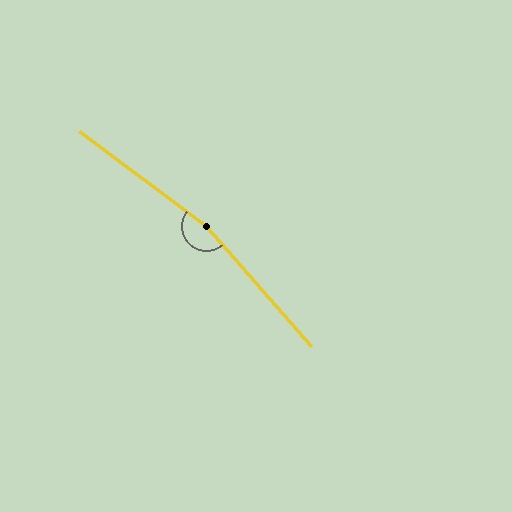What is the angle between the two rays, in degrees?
Approximately 168 degrees.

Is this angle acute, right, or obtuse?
It is obtuse.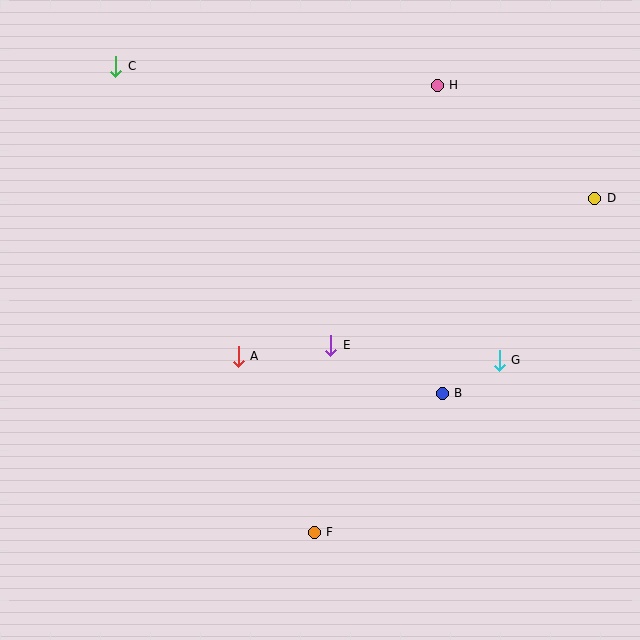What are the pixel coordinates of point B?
Point B is at (442, 393).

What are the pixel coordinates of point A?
Point A is at (238, 356).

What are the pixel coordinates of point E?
Point E is at (331, 345).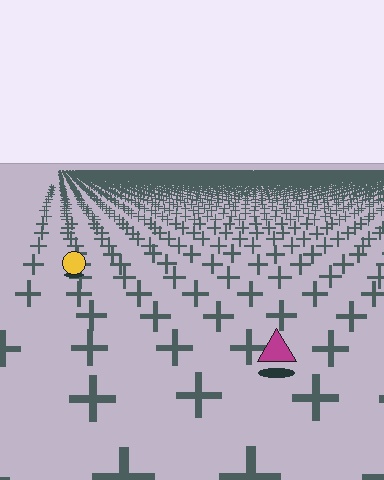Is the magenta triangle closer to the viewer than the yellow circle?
Yes. The magenta triangle is closer — you can tell from the texture gradient: the ground texture is coarser near it.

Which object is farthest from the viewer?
The yellow circle is farthest from the viewer. It appears smaller and the ground texture around it is denser.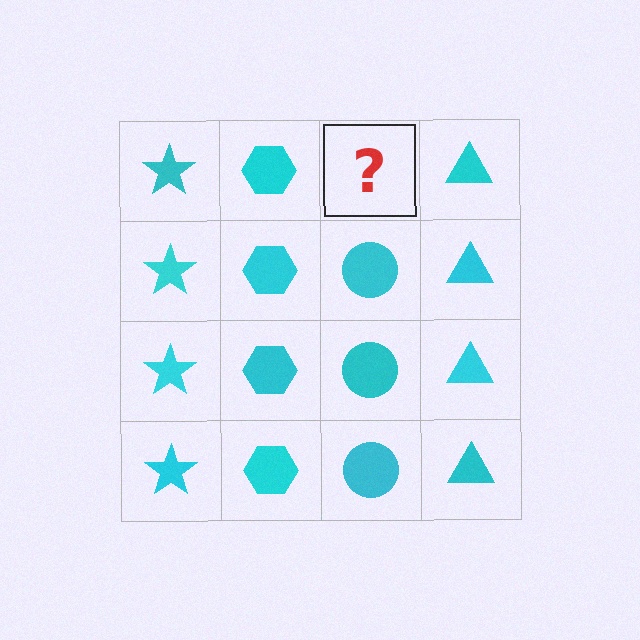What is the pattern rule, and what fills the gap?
The rule is that each column has a consistent shape. The gap should be filled with a cyan circle.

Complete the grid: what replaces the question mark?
The question mark should be replaced with a cyan circle.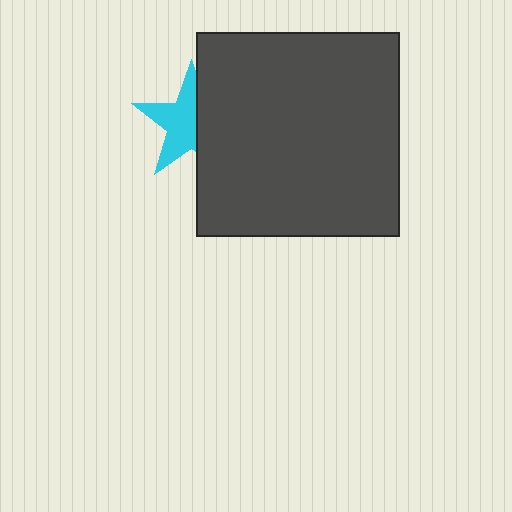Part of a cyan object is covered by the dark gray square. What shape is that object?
It is a star.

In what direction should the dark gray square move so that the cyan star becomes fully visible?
The dark gray square should move right. That is the shortest direction to clear the overlap and leave the cyan star fully visible.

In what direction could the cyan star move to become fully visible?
The cyan star could move left. That would shift it out from behind the dark gray square entirely.